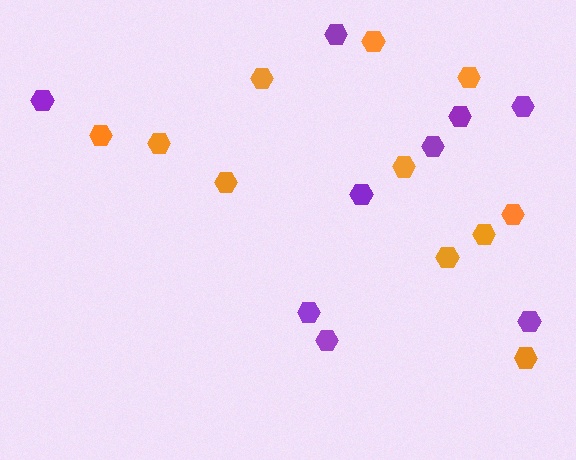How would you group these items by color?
There are 2 groups: one group of purple hexagons (9) and one group of orange hexagons (11).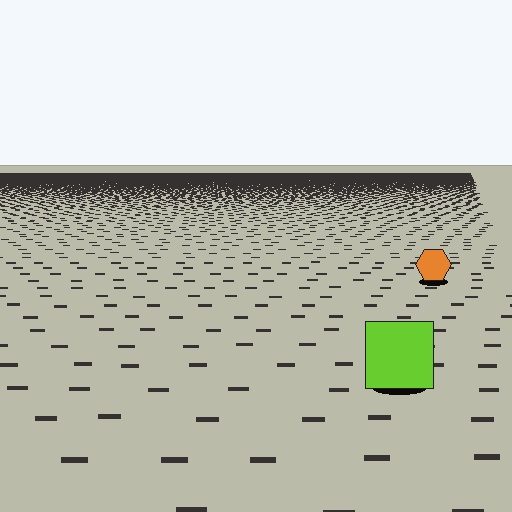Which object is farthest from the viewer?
The orange hexagon is farthest from the viewer. It appears smaller and the ground texture around it is denser.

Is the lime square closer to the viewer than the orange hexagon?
Yes. The lime square is closer — you can tell from the texture gradient: the ground texture is coarser near it.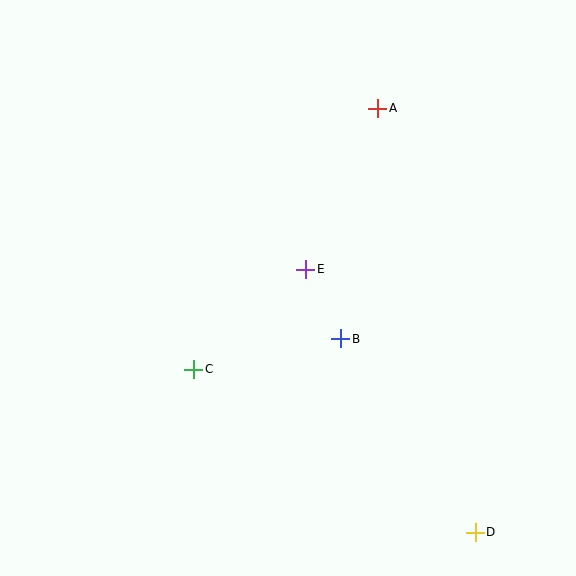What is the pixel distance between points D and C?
The distance between D and C is 325 pixels.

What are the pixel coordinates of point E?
Point E is at (306, 269).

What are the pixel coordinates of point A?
Point A is at (378, 108).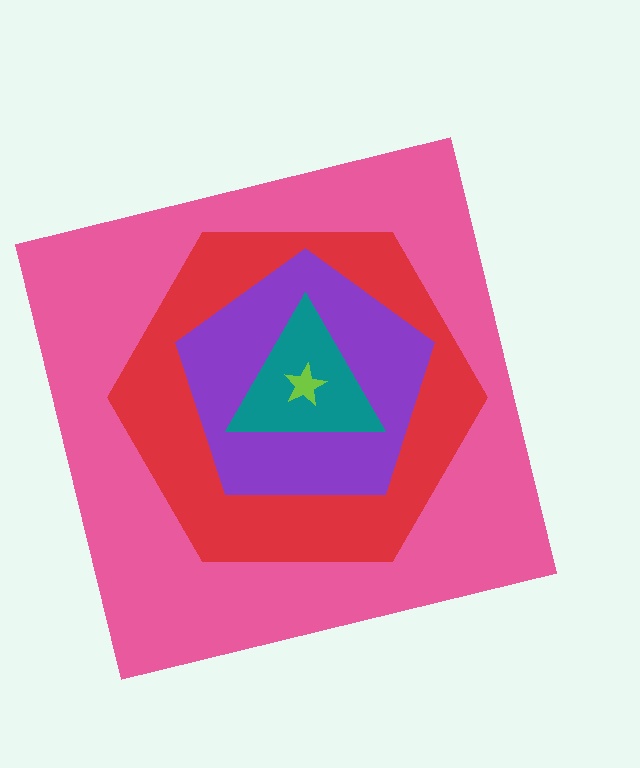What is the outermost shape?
The pink square.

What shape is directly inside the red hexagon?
The purple pentagon.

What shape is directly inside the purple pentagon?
The teal triangle.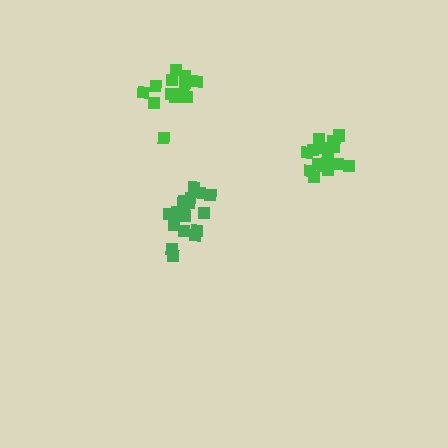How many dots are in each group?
Group 1: 18 dots, Group 2: 17 dots, Group 3: 16 dots (51 total).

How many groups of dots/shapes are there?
There are 3 groups.